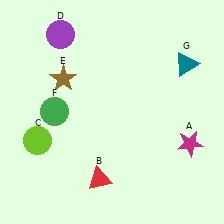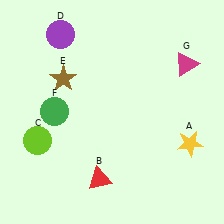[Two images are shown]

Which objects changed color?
A changed from magenta to yellow. G changed from teal to magenta.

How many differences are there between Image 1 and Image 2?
There are 2 differences between the two images.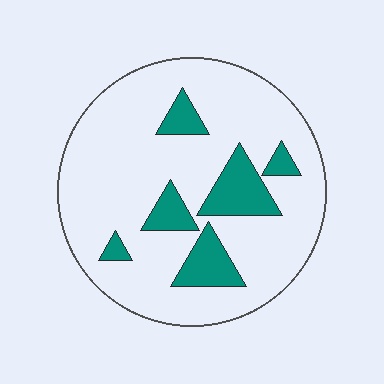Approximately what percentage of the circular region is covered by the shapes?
Approximately 20%.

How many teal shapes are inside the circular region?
6.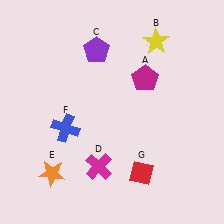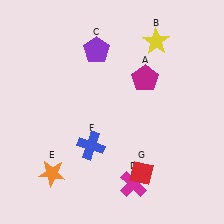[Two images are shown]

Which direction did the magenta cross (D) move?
The magenta cross (D) moved right.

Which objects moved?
The objects that moved are: the magenta cross (D), the blue cross (F).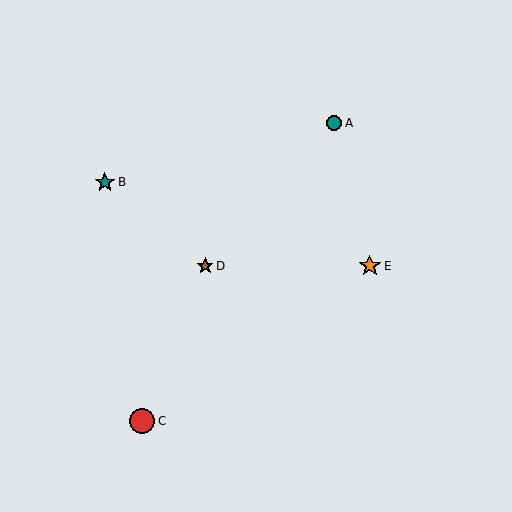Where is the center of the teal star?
The center of the teal star is at (105, 183).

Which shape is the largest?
The red circle (labeled C) is the largest.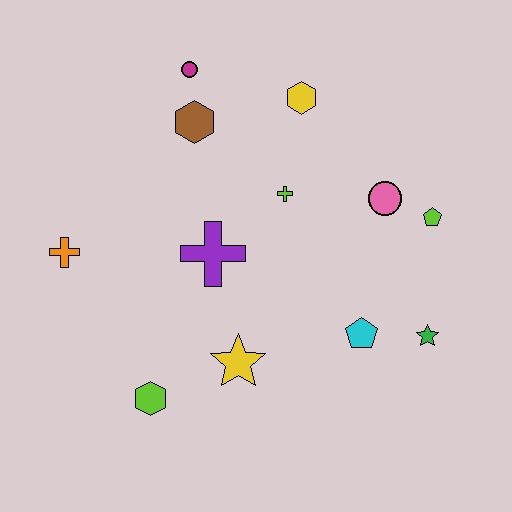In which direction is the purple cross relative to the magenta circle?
The purple cross is below the magenta circle.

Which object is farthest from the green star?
The orange cross is farthest from the green star.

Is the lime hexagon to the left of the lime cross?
Yes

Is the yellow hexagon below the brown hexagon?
No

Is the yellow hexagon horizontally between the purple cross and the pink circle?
Yes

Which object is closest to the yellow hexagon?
The lime cross is closest to the yellow hexagon.